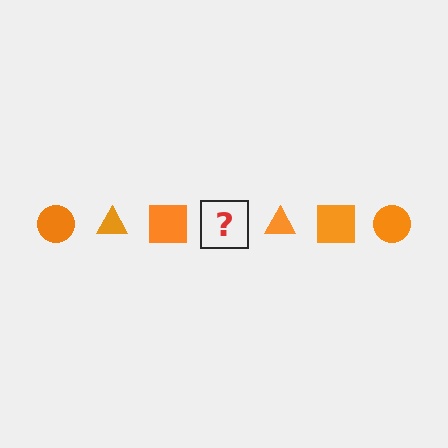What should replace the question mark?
The question mark should be replaced with an orange circle.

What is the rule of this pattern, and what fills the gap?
The rule is that the pattern cycles through circle, triangle, square shapes in orange. The gap should be filled with an orange circle.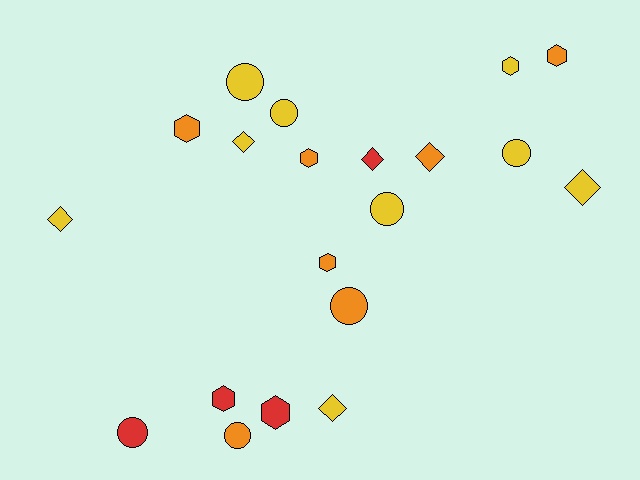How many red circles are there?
There is 1 red circle.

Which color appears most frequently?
Yellow, with 9 objects.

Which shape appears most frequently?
Hexagon, with 7 objects.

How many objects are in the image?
There are 20 objects.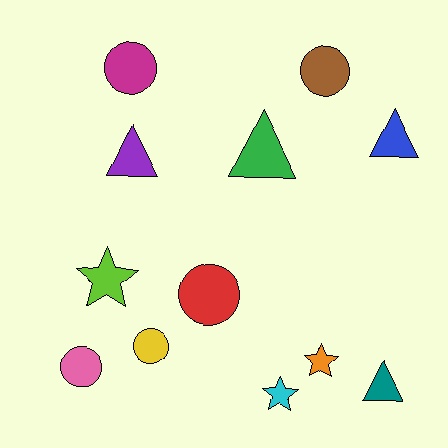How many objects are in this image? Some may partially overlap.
There are 12 objects.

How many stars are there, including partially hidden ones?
There are 3 stars.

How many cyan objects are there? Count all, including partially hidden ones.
There is 1 cyan object.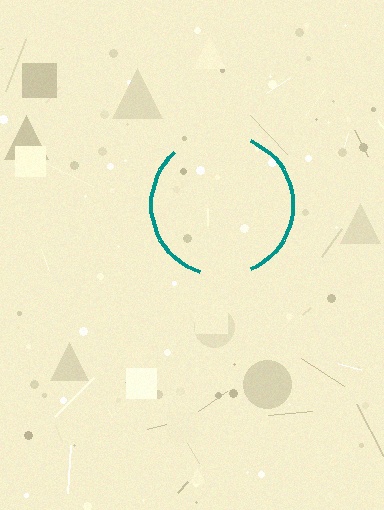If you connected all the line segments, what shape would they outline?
They would outline a circle.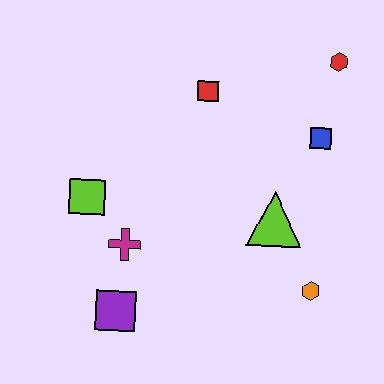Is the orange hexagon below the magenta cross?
Yes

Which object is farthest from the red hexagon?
The purple square is farthest from the red hexagon.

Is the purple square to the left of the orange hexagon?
Yes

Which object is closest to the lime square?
The magenta cross is closest to the lime square.